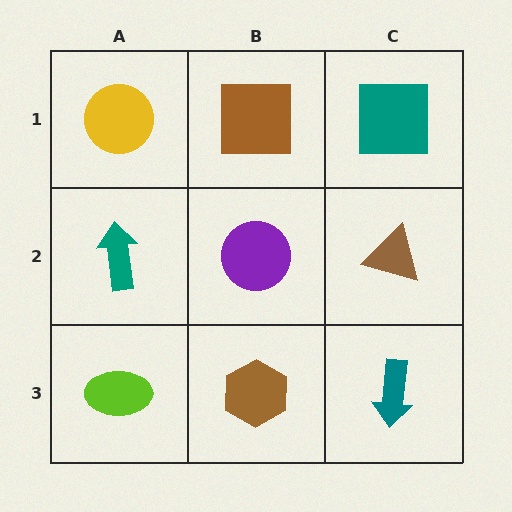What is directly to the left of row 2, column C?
A purple circle.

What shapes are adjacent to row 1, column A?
A teal arrow (row 2, column A), a brown square (row 1, column B).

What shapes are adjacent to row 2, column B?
A brown square (row 1, column B), a brown hexagon (row 3, column B), a teal arrow (row 2, column A), a brown triangle (row 2, column C).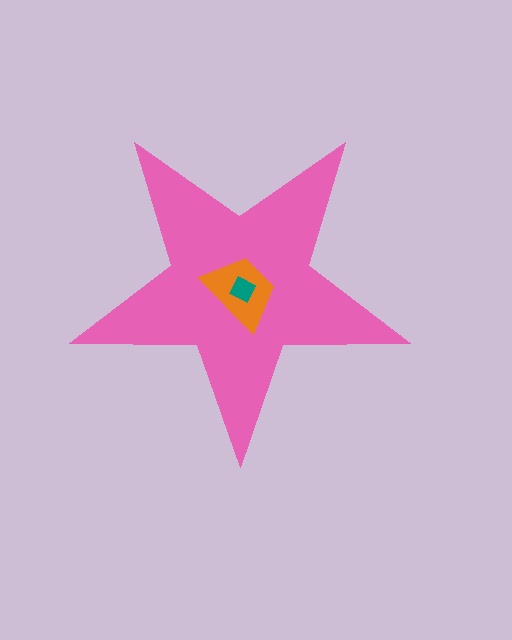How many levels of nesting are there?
3.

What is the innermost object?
The teal square.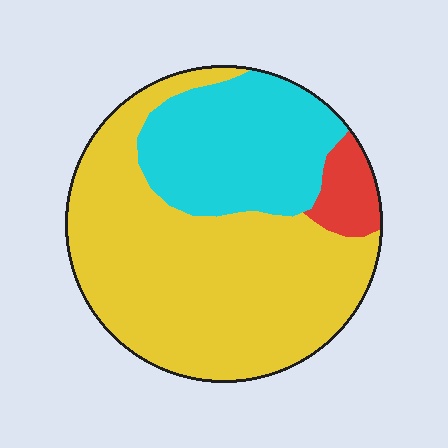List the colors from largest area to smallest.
From largest to smallest: yellow, cyan, red.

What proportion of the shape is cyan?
Cyan covers roughly 30% of the shape.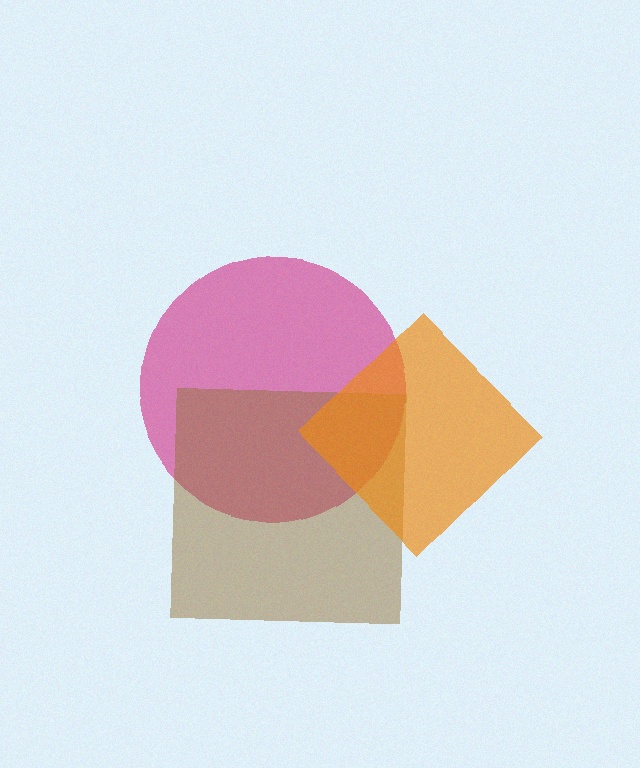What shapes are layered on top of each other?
The layered shapes are: a magenta circle, a brown square, an orange diamond.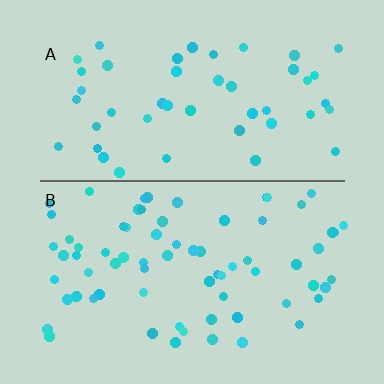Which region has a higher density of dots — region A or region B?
B (the bottom).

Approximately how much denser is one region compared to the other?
Approximately 1.5× — region B over region A.